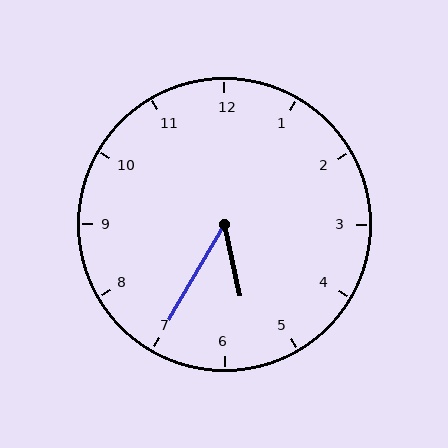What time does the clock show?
5:35.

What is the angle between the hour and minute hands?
Approximately 42 degrees.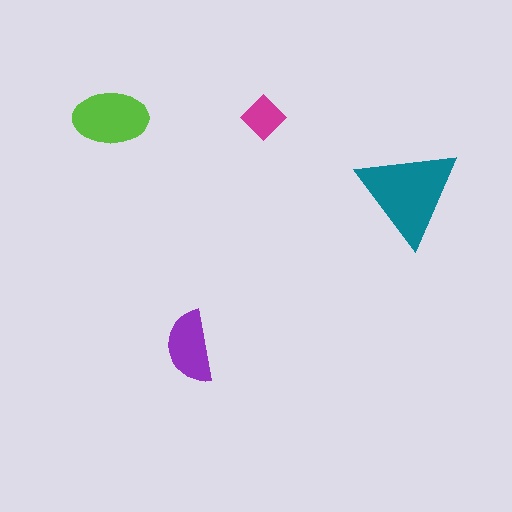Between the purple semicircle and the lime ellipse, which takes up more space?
The lime ellipse.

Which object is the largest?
The teal triangle.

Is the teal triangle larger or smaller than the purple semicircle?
Larger.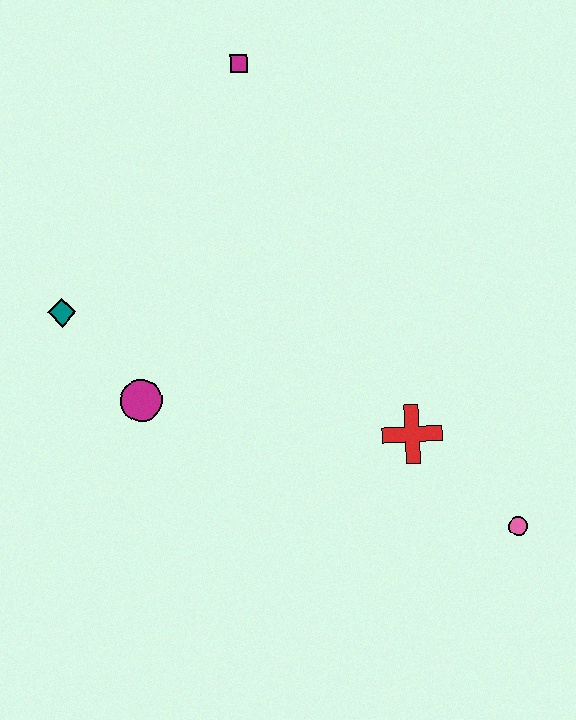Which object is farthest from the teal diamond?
The pink circle is farthest from the teal diamond.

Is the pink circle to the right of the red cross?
Yes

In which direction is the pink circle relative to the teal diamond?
The pink circle is to the right of the teal diamond.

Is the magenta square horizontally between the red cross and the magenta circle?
Yes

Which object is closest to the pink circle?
The red cross is closest to the pink circle.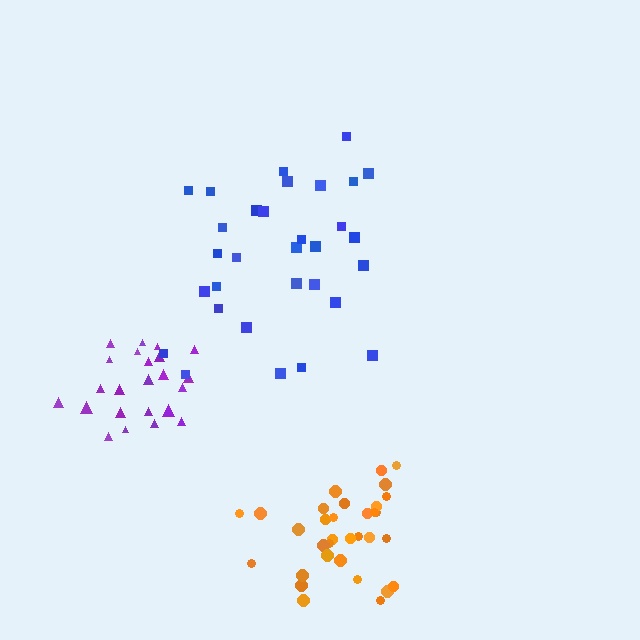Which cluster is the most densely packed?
Purple.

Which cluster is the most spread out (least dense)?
Blue.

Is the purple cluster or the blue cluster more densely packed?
Purple.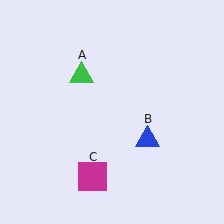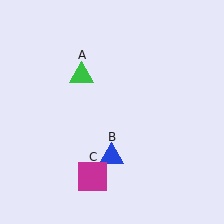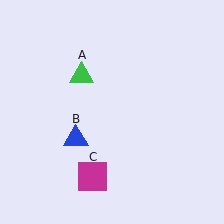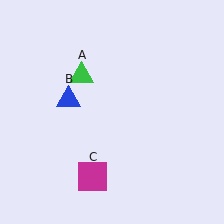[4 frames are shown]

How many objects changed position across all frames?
1 object changed position: blue triangle (object B).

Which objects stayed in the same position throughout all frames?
Green triangle (object A) and magenta square (object C) remained stationary.